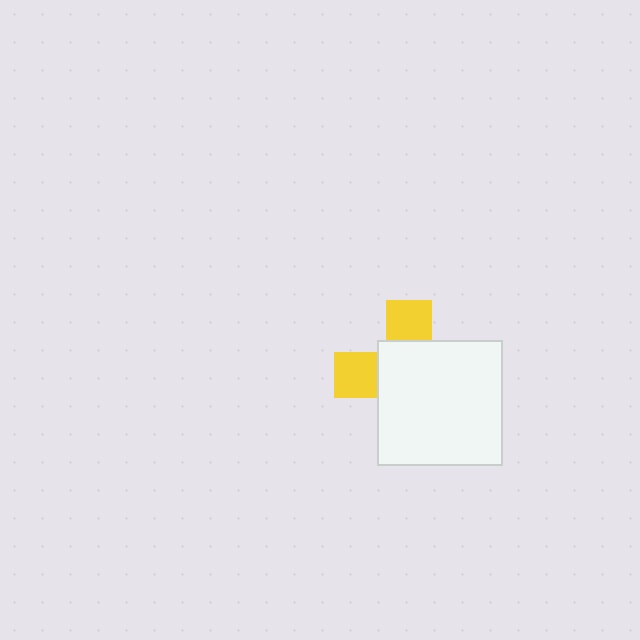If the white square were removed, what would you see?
You would see the complete yellow cross.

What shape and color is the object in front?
The object in front is a white square.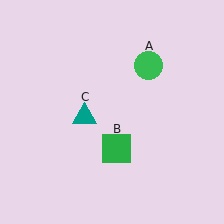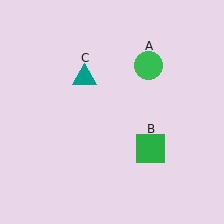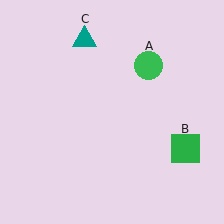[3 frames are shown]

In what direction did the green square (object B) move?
The green square (object B) moved right.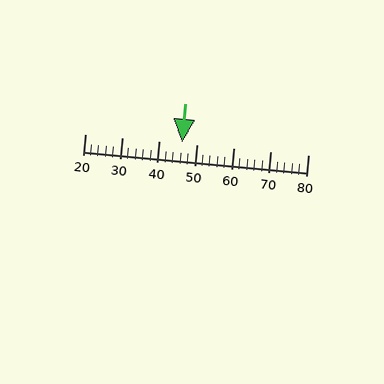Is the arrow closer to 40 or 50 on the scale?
The arrow is closer to 50.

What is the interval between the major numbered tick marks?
The major tick marks are spaced 10 units apart.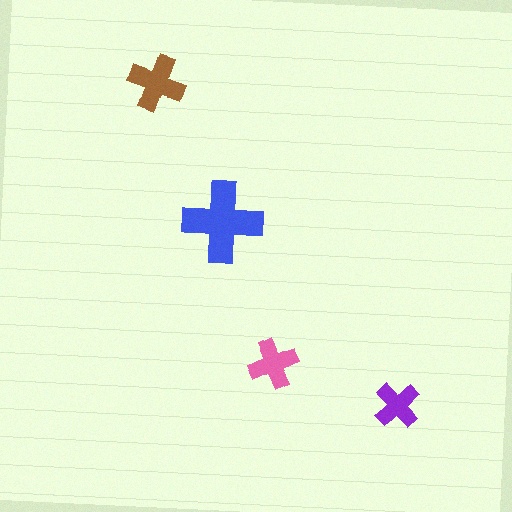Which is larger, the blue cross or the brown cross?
The blue one.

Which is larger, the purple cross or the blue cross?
The blue one.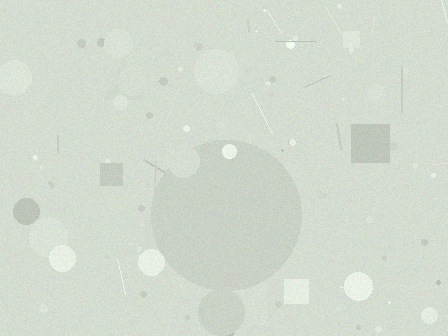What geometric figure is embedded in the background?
A circle is embedded in the background.